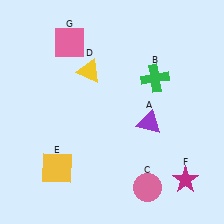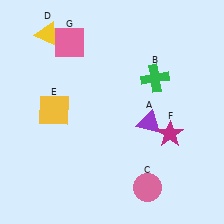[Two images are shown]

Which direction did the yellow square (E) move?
The yellow square (E) moved up.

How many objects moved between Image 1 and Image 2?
3 objects moved between the two images.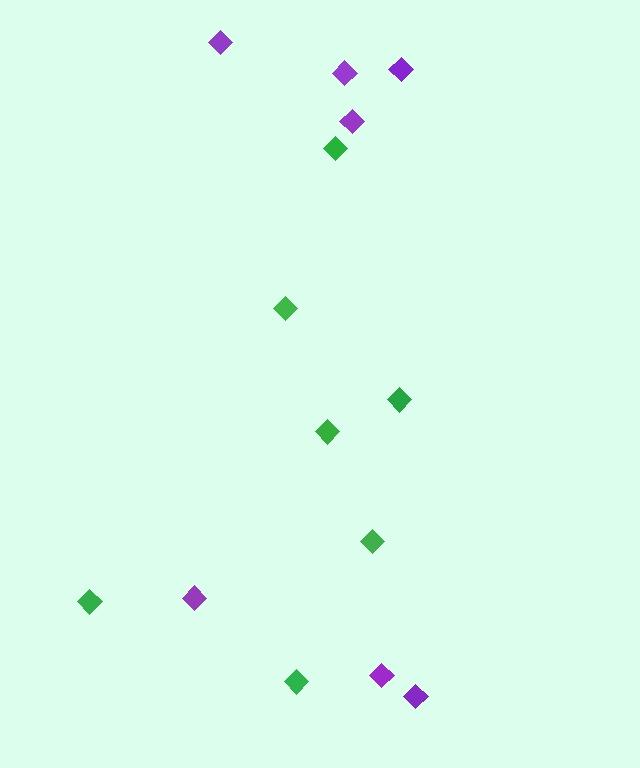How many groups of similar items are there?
There are 2 groups: one group of green diamonds (7) and one group of purple diamonds (7).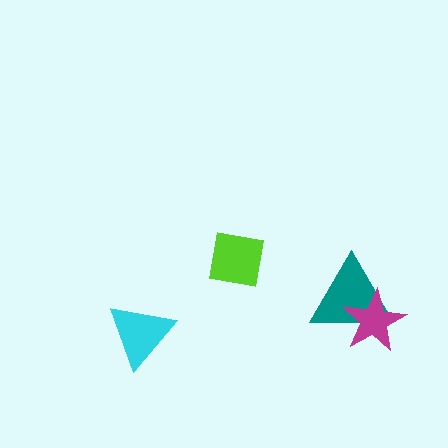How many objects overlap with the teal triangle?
1 object overlaps with the teal triangle.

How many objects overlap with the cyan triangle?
0 objects overlap with the cyan triangle.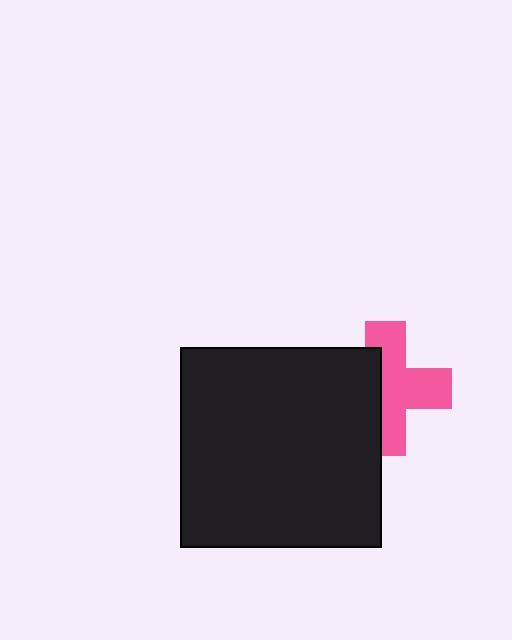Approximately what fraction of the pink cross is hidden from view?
Roughly 40% of the pink cross is hidden behind the black square.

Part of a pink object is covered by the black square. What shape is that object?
It is a cross.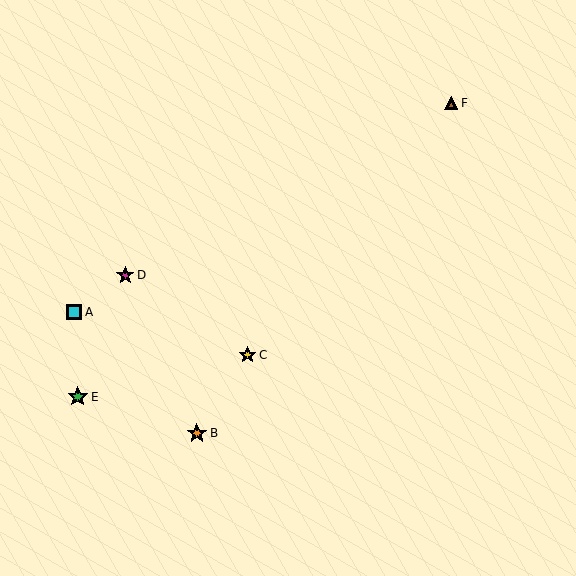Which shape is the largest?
The green star (labeled E) is the largest.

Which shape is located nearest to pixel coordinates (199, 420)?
The orange star (labeled B) at (197, 433) is nearest to that location.